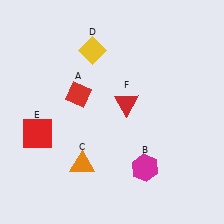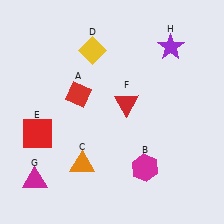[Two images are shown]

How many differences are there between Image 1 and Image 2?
There are 2 differences between the two images.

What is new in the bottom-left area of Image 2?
A magenta triangle (G) was added in the bottom-left area of Image 2.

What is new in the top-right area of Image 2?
A purple star (H) was added in the top-right area of Image 2.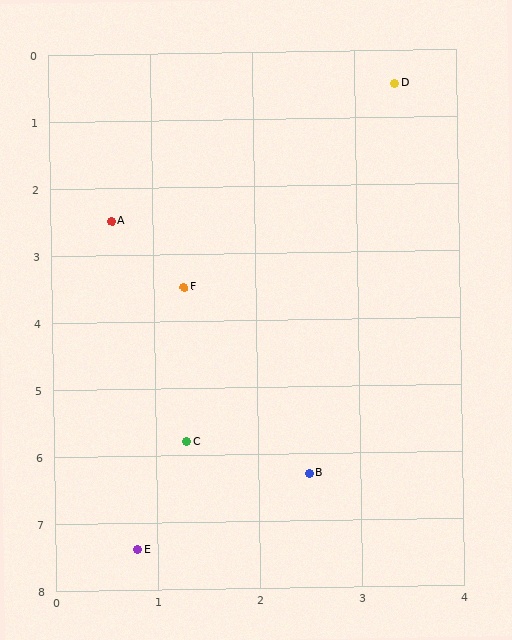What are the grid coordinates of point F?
Point F is at approximately (1.3, 3.5).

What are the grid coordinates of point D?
Point D is at approximately (3.4, 0.5).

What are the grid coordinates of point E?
Point E is at approximately (0.8, 7.4).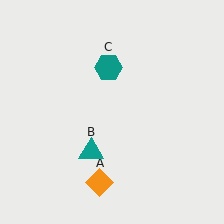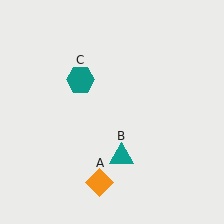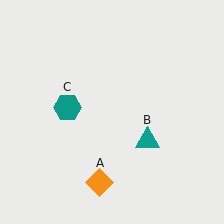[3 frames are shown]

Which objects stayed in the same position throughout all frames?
Orange diamond (object A) remained stationary.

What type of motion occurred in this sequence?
The teal triangle (object B), teal hexagon (object C) rotated counterclockwise around the center of the scene.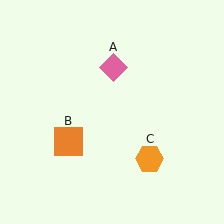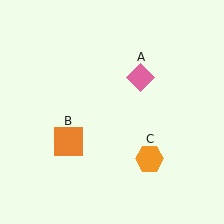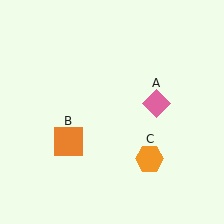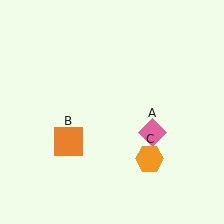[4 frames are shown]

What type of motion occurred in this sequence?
The pink diamond (object A) rotated clockwise around the center of the scene.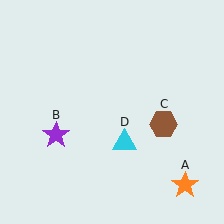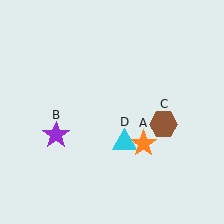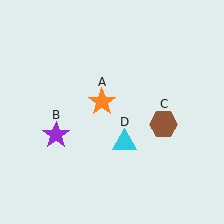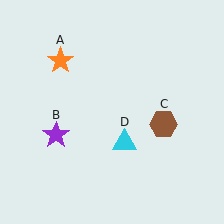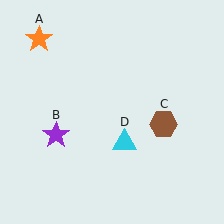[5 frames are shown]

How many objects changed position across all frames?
1 object changed position: orange star (object A).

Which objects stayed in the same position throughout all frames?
Purple star (object B) and brown hexagon (object C) and cyan triangle (object D) remained stationary.